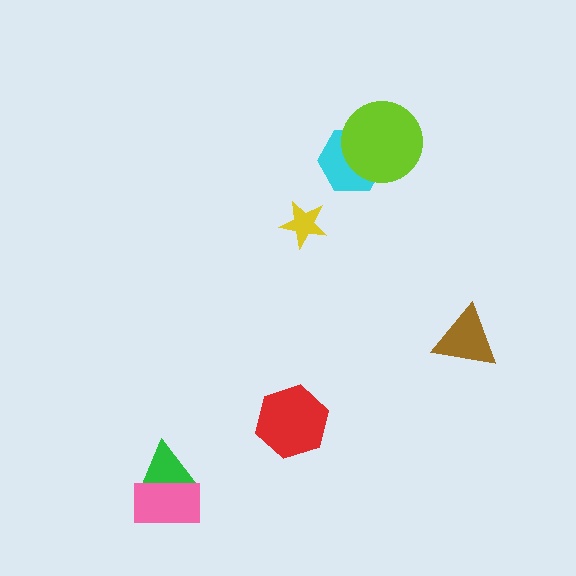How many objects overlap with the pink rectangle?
1 object overlaps with the pink rectangle.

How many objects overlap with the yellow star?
0 objects overlap with the yellow star.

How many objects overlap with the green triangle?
1 object overlaps with the green triangle.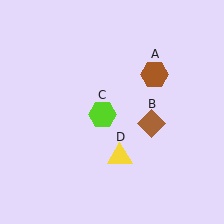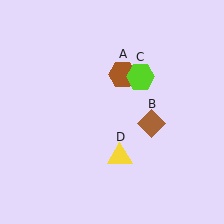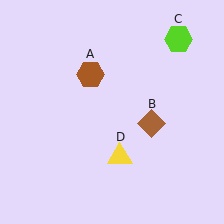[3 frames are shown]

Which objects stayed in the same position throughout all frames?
Brown diamond (object B) and yellow triangle (object D) remained stationary.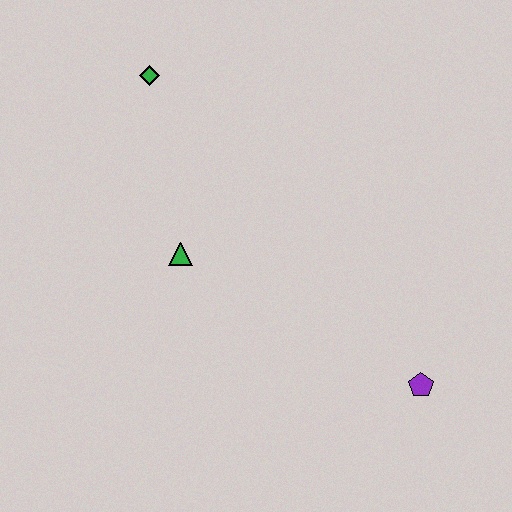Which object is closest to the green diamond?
The green triangle is closest to the green diamond.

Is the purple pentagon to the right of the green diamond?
Yes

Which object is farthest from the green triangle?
The purple pentagon is farthest from the green triangle.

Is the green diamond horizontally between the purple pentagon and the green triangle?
No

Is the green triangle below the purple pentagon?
No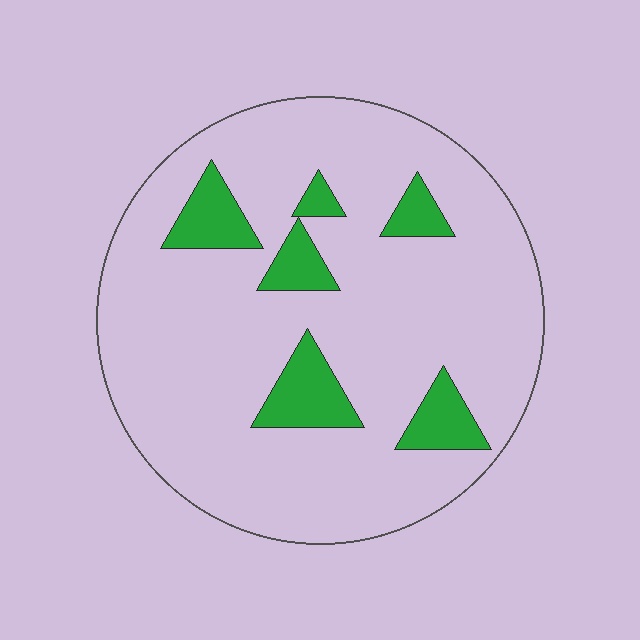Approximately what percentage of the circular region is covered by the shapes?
Approximately 15%.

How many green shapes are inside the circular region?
6.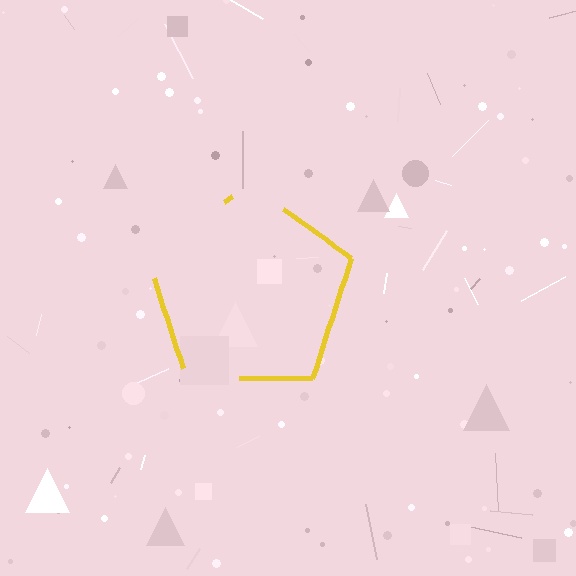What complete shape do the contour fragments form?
The contour fragments form a pentagon.